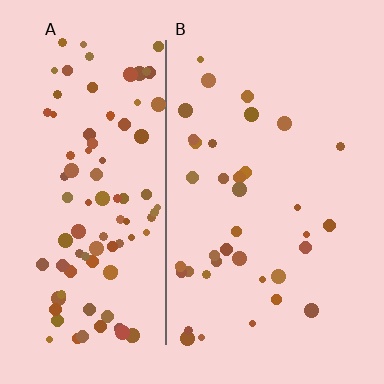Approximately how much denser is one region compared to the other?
Approximately 2.8× — region A over region B.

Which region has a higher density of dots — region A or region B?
A (the left).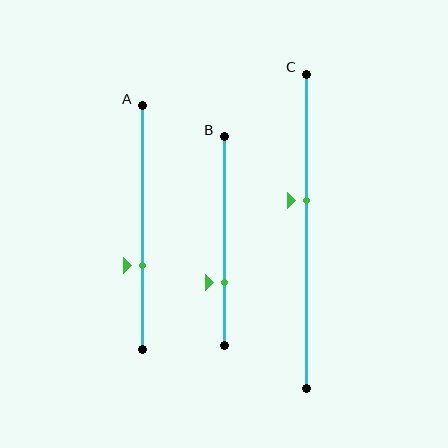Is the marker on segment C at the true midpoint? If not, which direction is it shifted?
No, the marker on segment C is shifted upward by about 10% of the segment length.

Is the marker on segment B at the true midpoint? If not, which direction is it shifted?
No, the marker on segment B is shifted downward by about 20% of the segment length.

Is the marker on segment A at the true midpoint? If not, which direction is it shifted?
No, the marker on segment A is shifted downward by about 15% of the segment length.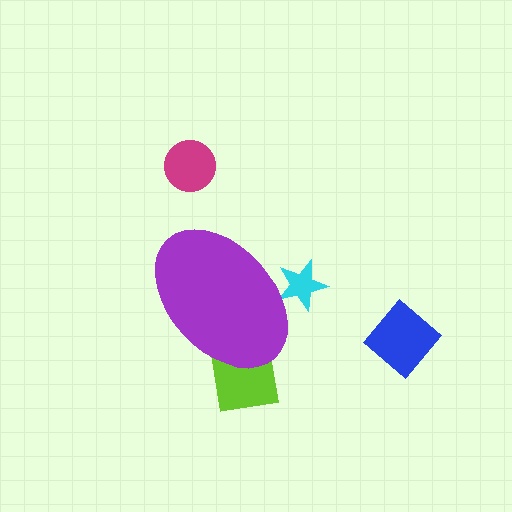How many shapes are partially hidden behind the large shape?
2 shapes are partially hidden.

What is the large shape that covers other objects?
A purple ellipse.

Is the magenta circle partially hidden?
No, the magenta circle is fully visible.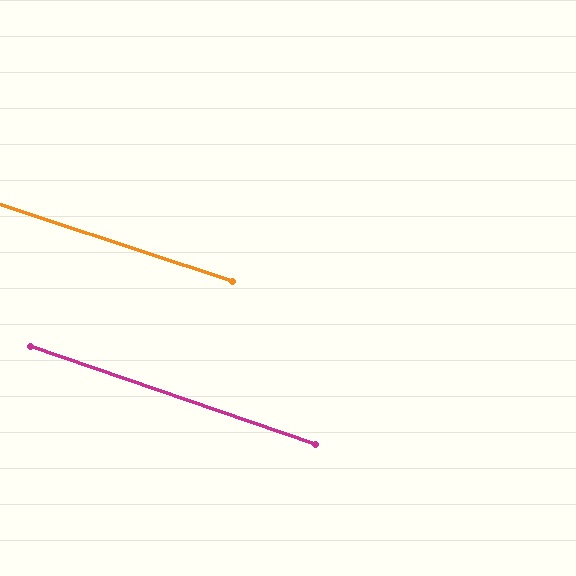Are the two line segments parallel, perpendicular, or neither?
Parallel — their directions differ by only 0.7°.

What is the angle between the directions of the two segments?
Approximately 1 degree.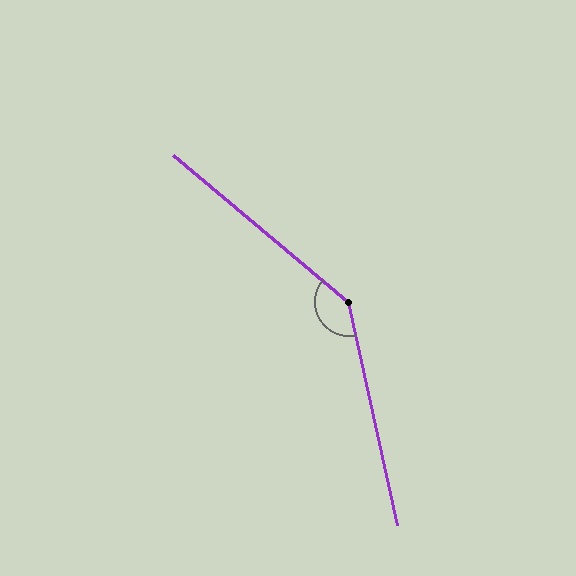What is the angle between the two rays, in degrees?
Approximately 142 degrees.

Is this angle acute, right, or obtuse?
It is obtuse.